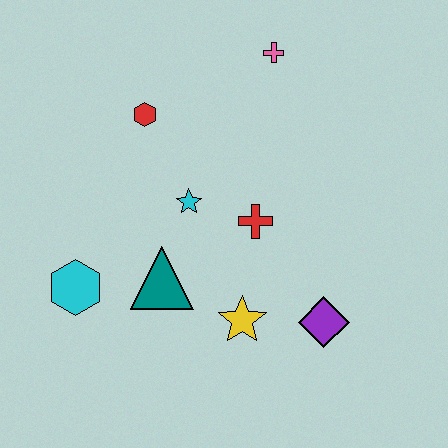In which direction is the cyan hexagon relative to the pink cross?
The cyan hexagon is below the pink cross.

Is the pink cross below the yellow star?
No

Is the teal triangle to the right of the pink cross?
No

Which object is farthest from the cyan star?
The purple diamond is farthest from the cyan star.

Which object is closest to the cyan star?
The red cross is closest to the cyan star.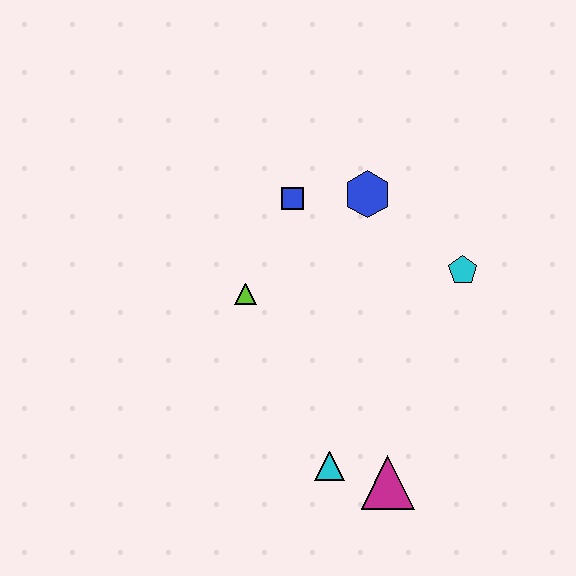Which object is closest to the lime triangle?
The blue square is closest to the lime triangle.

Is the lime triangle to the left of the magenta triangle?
Yes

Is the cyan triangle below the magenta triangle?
No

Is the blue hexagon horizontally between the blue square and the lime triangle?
No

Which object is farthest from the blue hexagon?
The magenta triangle is farthest from the blue hexagon.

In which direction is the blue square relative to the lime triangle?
The blue square is above the lime triangle.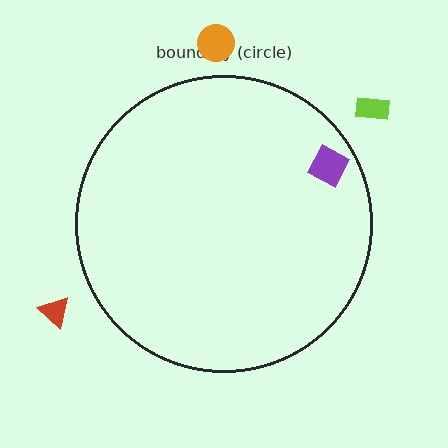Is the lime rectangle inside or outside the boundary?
Outside.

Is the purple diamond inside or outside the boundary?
Inside.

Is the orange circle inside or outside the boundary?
Outside.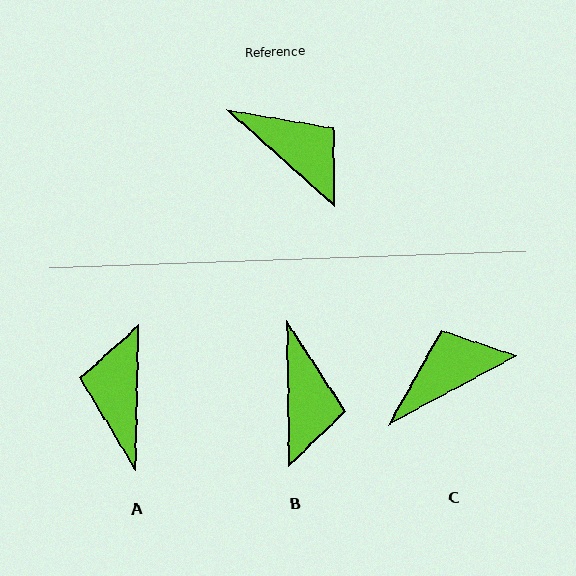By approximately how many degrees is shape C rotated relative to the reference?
Approximately 71 degrees counter-clockwise.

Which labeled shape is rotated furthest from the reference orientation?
A, about 131 degrees away.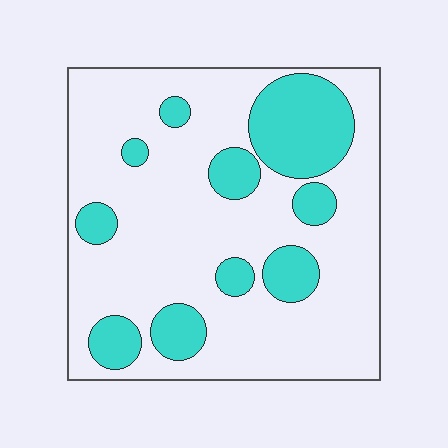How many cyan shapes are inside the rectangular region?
10.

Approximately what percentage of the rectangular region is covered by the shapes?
Approximately 25%.